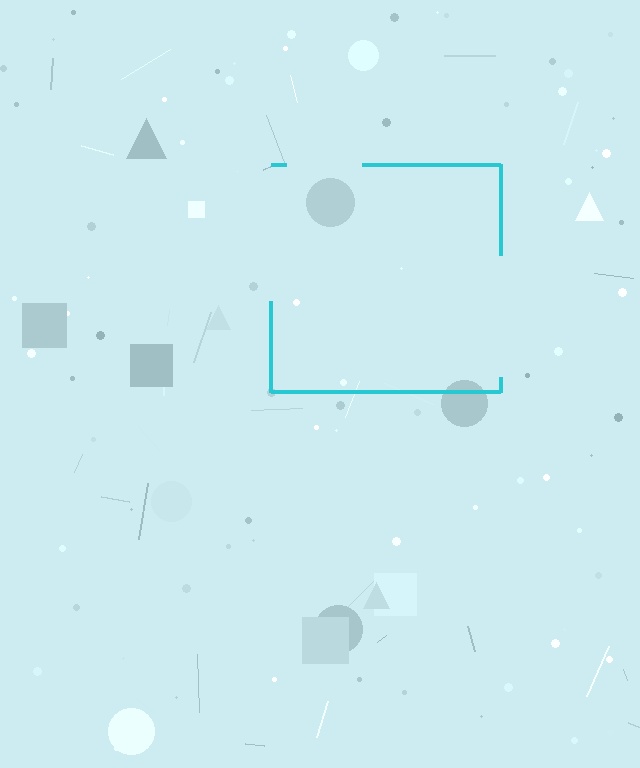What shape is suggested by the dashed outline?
The dashed outline suggests a square.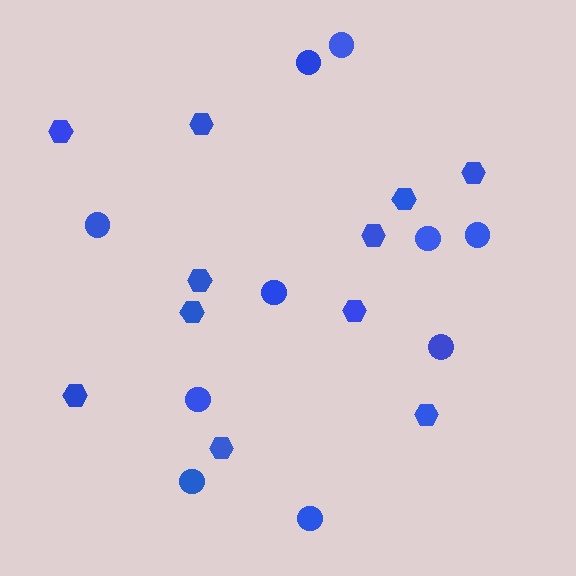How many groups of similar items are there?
There are 2 groups: one group of hexagons (11) and one group of circles (10).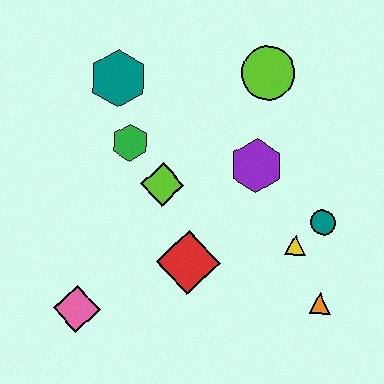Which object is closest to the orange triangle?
The yellow triangle is closest to the orange triangle.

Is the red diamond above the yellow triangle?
No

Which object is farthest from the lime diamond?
The orange triangle is farthest from the lime diamond.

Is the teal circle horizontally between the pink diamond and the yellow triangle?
No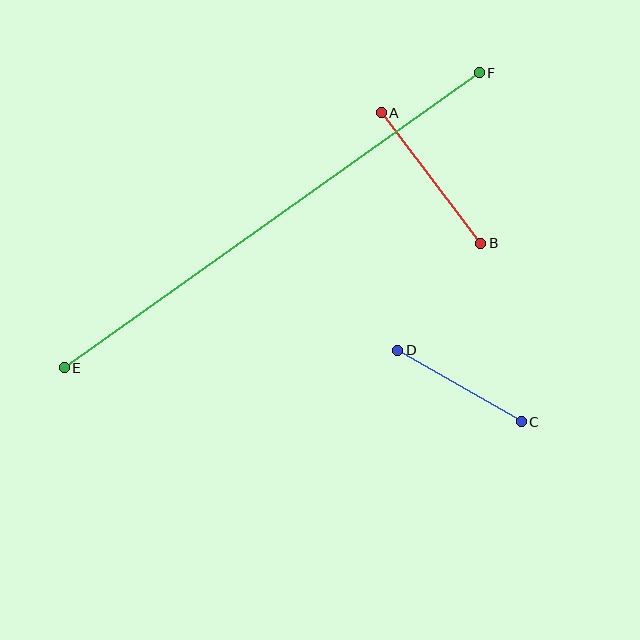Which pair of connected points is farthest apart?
Points E and F are farthest apart.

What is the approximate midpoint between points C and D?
The midpoint is at approximately (459, 386) pixels.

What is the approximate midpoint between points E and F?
The midpoint is at approximately (272, 220) pixels.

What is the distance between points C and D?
The distance is approximately 143 pixels.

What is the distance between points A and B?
The distance is approximately 164 pixels.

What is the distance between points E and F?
The distance is approximately 510 pixels.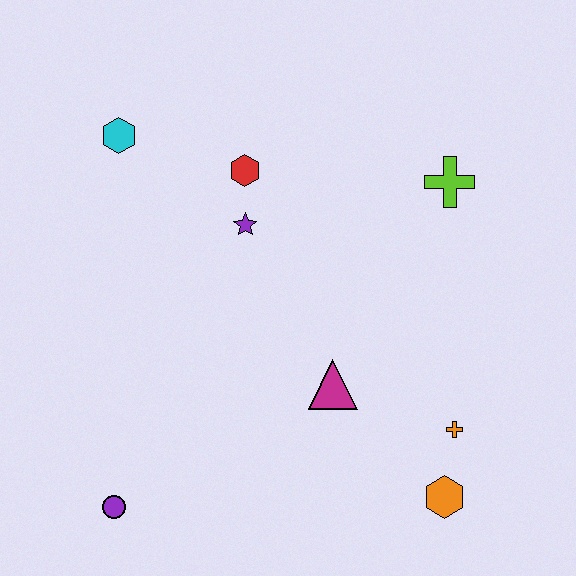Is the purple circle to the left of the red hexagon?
Yes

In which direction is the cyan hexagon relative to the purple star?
The cyan hexagon is to the left of the purple star.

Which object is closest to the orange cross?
The orange hexagon is closest to the orange cross.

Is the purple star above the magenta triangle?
Yes